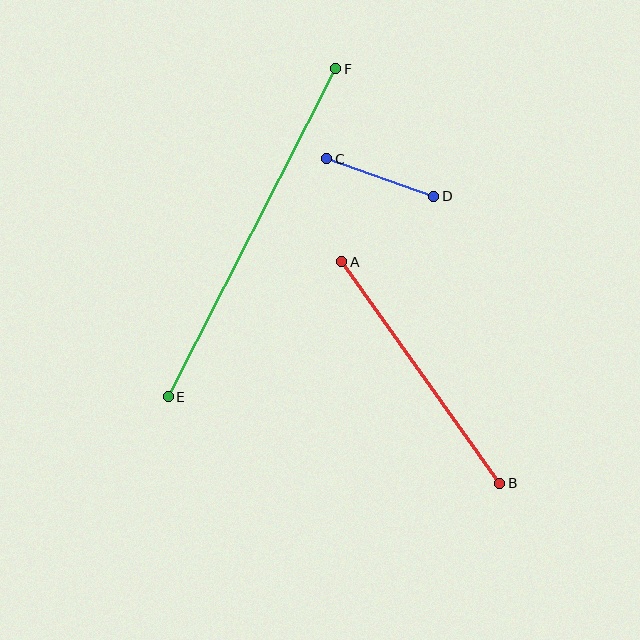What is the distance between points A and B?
The distance is approximately 272 pixels.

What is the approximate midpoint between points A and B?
The midpoint is at approximately (421, 373) pixels.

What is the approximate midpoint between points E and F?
The midpoint is at approximately (252, 233) pixels.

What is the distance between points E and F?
The distance is approximately 368 pixels.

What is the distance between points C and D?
The distance is approximately 114 pixels.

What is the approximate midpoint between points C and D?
The midpoint is at approximately (380, 177) pixels.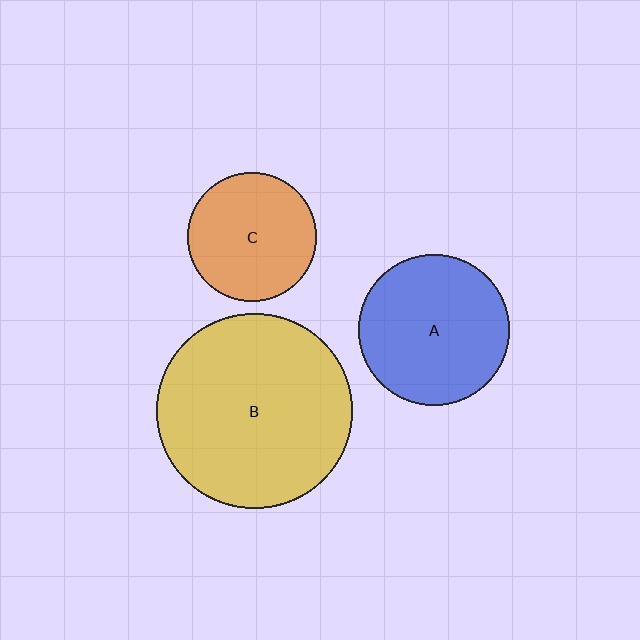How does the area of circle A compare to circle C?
Approximately 1.4 times.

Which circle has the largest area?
Circle B (yellow).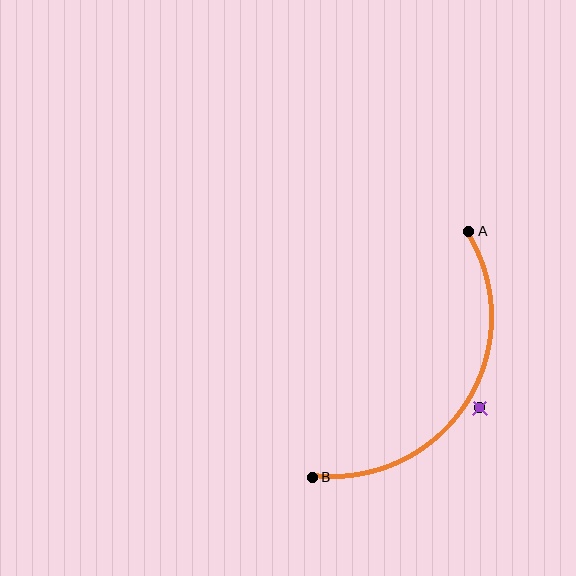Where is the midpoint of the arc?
The arc midpoint is the point on the curve farthest from the straight line joining A and B. It sits to the right of that line.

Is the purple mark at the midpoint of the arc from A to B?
No — the purple mark does not lie on the arc at all. It sits slightly outside the curve.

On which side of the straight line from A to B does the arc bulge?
The arc bulges to the right of the straight line connecting A and B.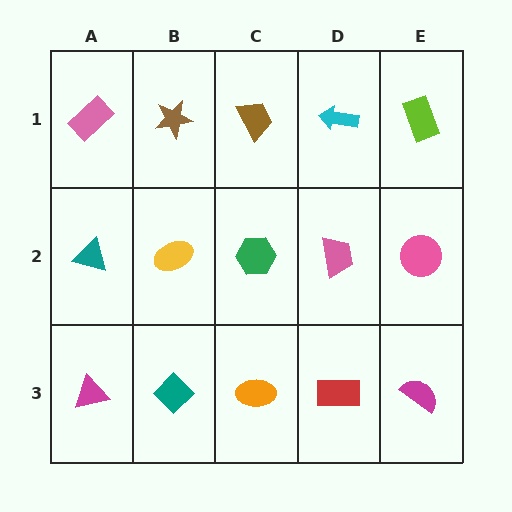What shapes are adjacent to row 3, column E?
A pink circle (row 2, column E), a red rectangle (row 3, column D).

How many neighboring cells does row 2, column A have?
3.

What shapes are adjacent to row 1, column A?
A teal triangle (row 2, column A), a brown star (row 1, column B).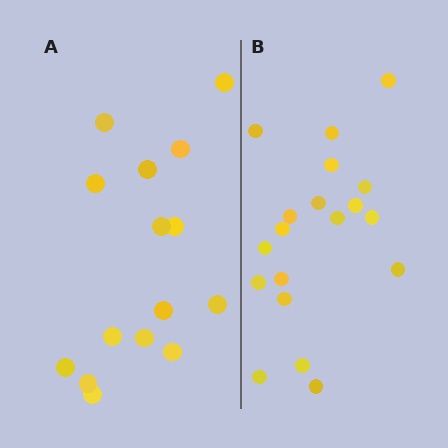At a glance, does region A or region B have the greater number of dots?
Region B (the right region) has more dots.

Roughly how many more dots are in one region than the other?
Region B has about 4 more dots than region A.